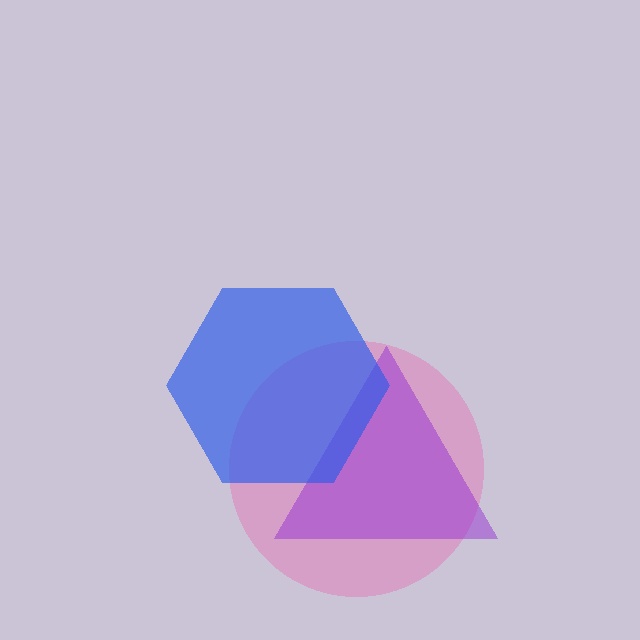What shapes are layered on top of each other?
The layered shapes are: a pink circle, a purple triangle, a blue hexagon.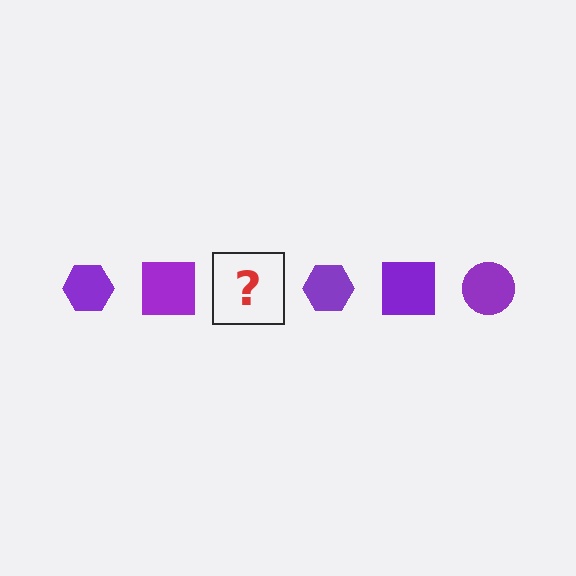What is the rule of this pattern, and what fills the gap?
The rule is that the pattern cycles through hexagon, square, circle shapes in purple. The gap should be filled with a purple circle.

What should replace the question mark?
The question mark should be replaced with a purple circle.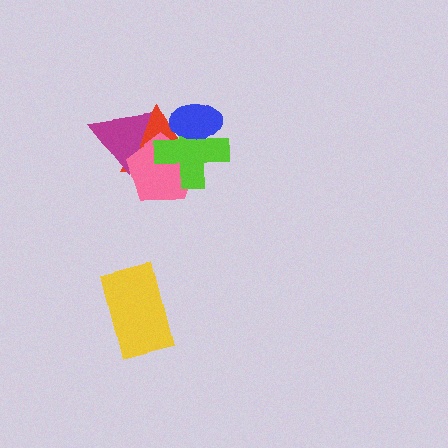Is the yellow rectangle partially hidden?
No, no other shape covers it.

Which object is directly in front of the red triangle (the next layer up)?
The magenta triangle is directly in front of the red triangle.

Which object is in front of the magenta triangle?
The pink pentagon is in front of the magenta triangle.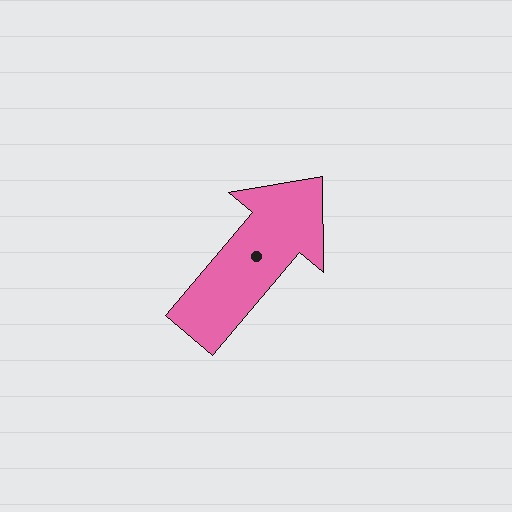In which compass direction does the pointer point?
Northeast.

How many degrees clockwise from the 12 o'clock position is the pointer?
Approximately 40 degrees.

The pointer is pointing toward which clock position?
Roughly 1 o'clock.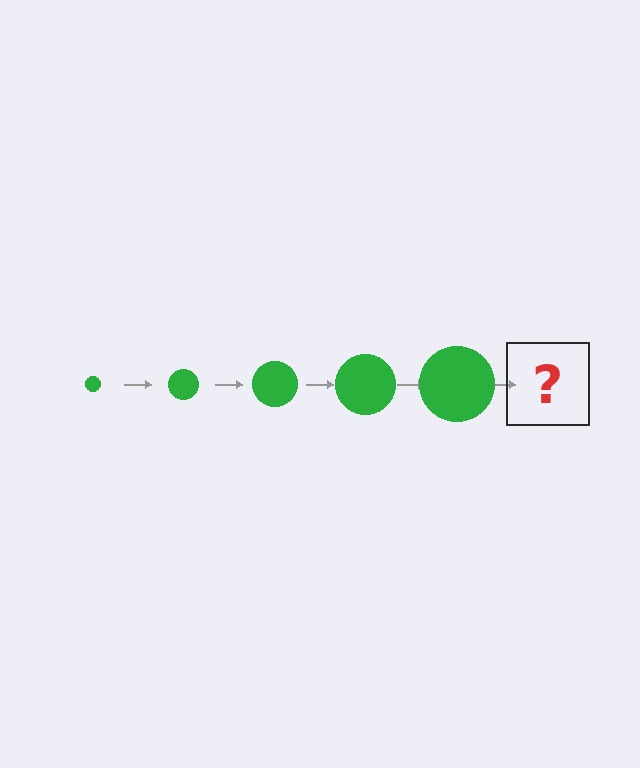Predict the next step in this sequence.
The next step is a green circle, larger than the previous one.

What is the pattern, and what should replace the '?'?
The pattern is that the circle gets progressively larger each step. The '?' should be a green circle, larger than the previous one.